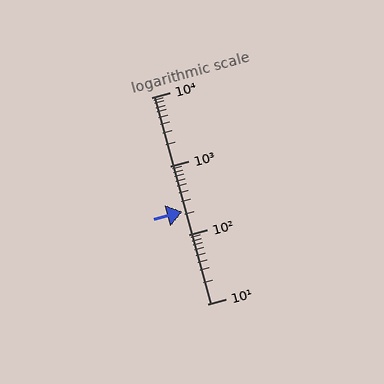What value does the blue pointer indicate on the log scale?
The pointer indicates approximately 220.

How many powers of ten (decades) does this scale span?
The scale spans 3 decades, from 10 to 10000.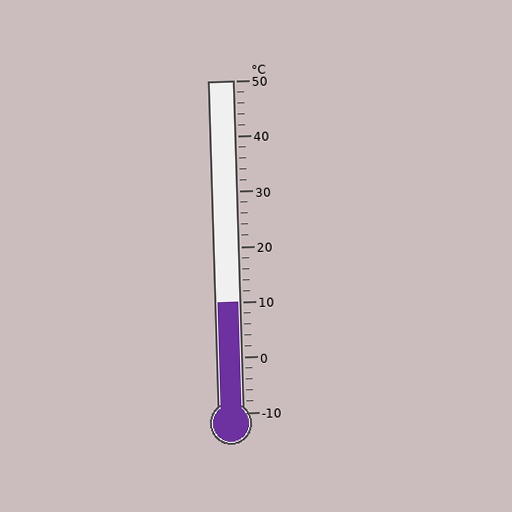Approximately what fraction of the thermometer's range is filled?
The thermometer is filled to approximately 35% of its range.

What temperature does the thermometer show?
The thermometer shows approximately 10°C.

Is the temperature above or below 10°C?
The temperature is at 10°C.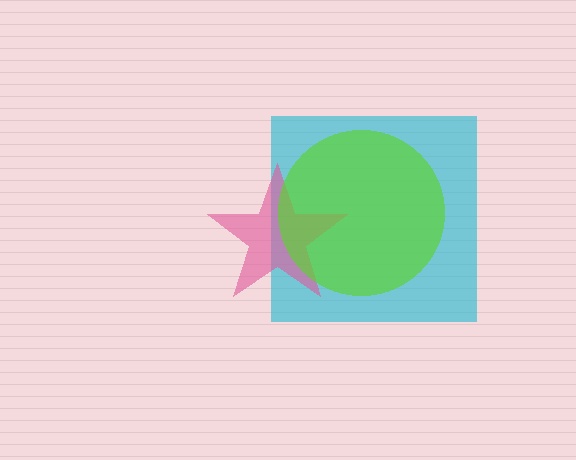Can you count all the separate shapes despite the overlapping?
Yes, there are 3 separate shapes.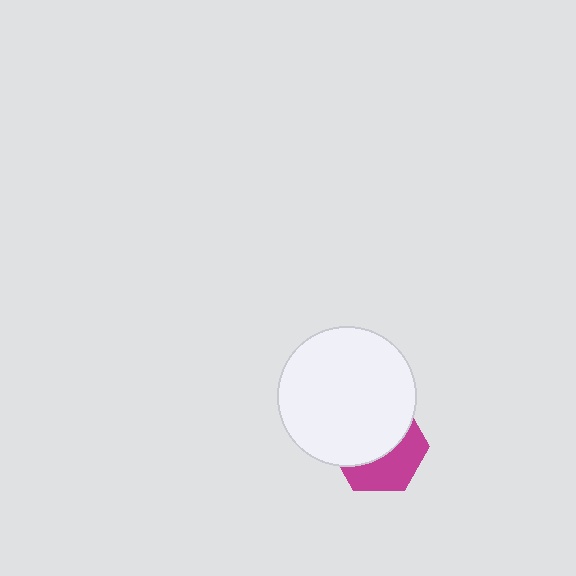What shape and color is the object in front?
The object in front is a white circle.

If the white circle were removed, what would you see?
You would see the complete magenta hexagon.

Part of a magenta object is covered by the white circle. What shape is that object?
It is a hexagon.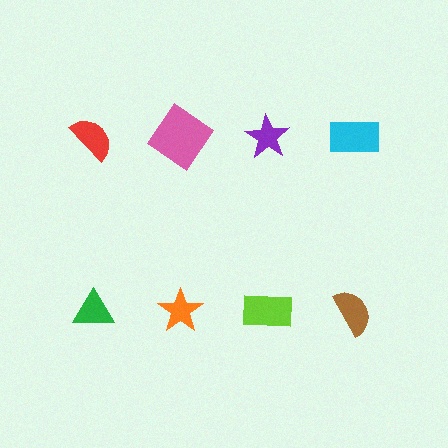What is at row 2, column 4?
A brown semicircle.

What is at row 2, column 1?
A green triangle.